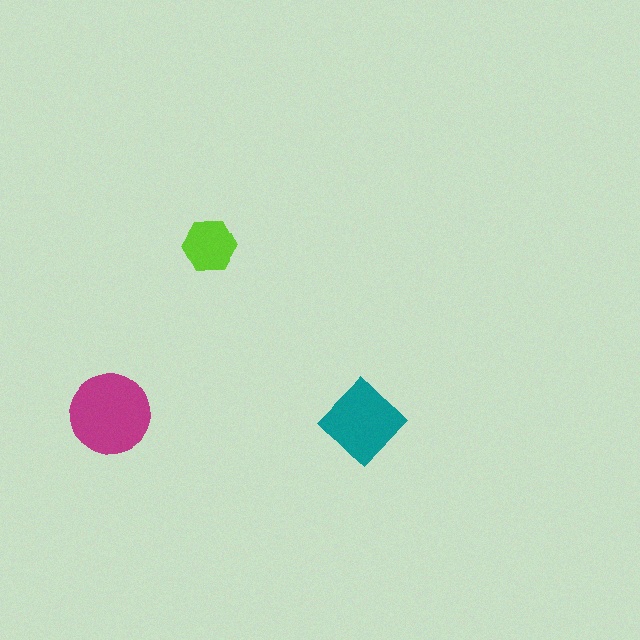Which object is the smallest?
The lime hexagon.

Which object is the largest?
The magenta circle.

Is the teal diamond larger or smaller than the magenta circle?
Smaller.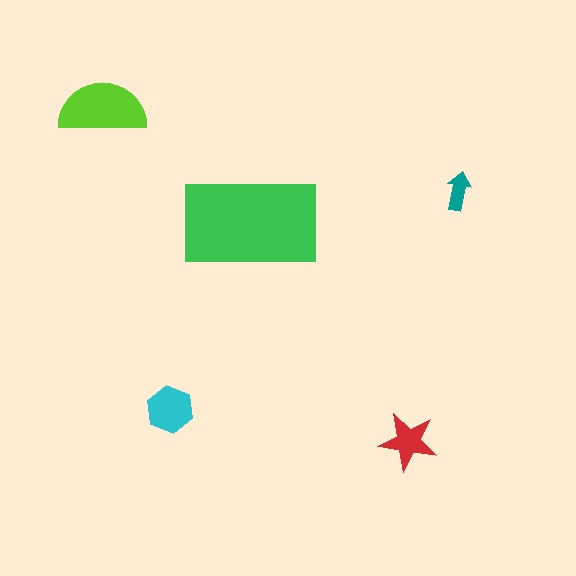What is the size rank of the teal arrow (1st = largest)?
5th.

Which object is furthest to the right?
The teal arrow is rightmost.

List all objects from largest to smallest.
The green rectangle, the lime semicircle, the cyan hexagon, the red star, the teal arrow.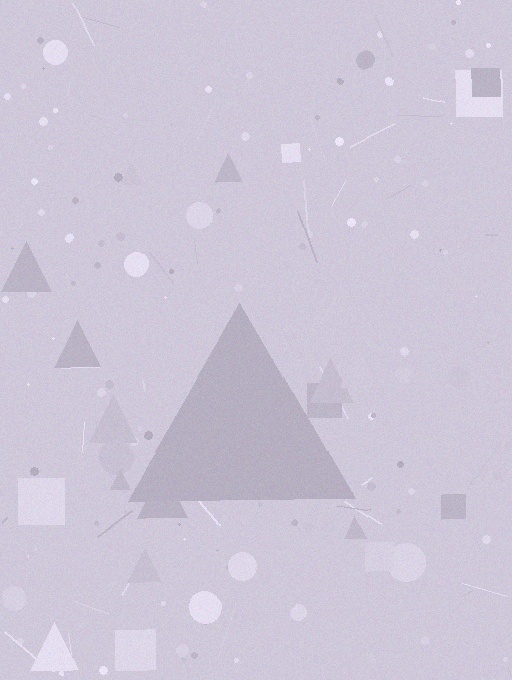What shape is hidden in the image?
A triangle is hidden in the image.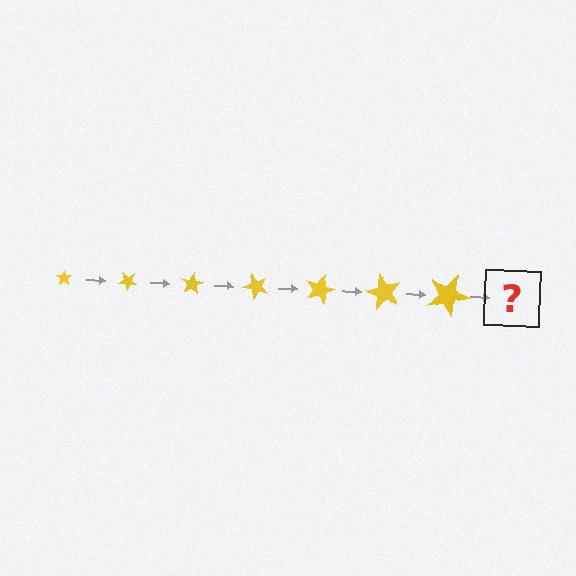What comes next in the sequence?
The next element should be a star, larger than the previous one and rotated 280 degrees from the start.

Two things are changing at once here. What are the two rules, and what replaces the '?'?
The two rules are that the star grows larger each step and it rotates 40 degrees each step. The '?' should be a star, larger than the previous one and rotated 280 degrees from the start.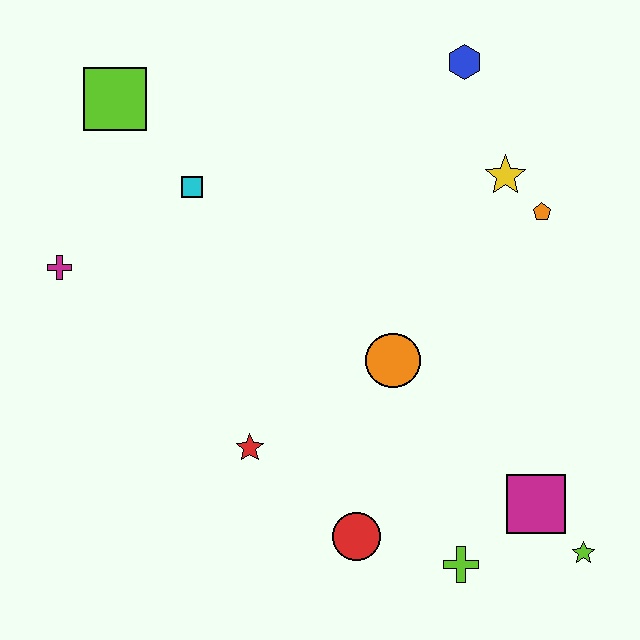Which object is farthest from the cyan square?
The lime star is farthest from the cyan square.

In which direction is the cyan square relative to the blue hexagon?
The cyan square is to the left of the blue hexagon.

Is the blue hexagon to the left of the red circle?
No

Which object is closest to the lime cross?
The magenta square is closest to the lime cross.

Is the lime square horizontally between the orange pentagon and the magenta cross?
Yes